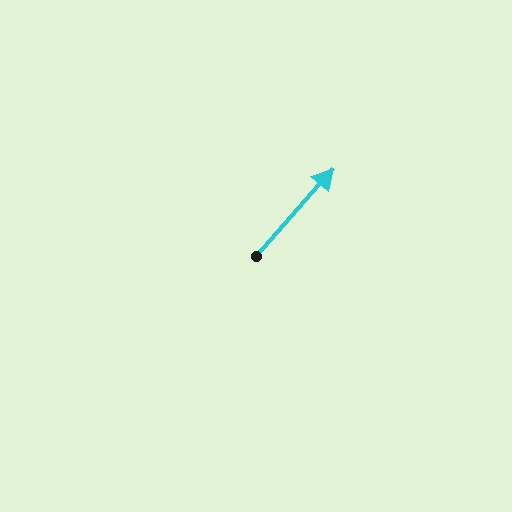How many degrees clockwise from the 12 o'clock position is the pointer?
Approximately 41 degrees.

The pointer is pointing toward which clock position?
Roughly 1 o'clock.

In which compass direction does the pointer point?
Northeast.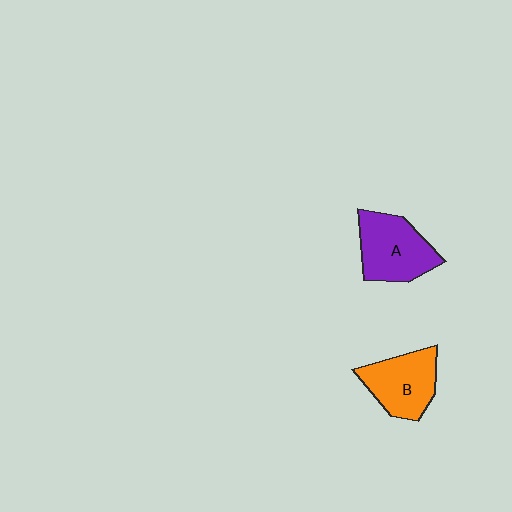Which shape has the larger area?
Shape A (purple).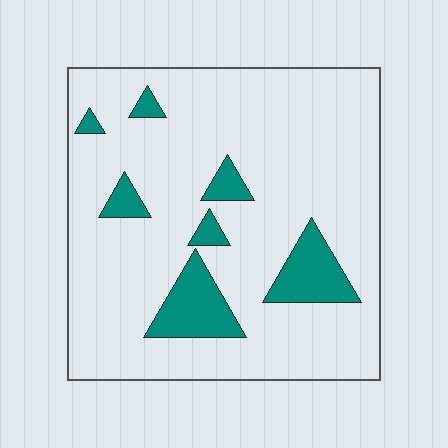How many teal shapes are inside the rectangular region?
7.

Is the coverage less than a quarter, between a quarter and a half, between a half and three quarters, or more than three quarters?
Less than a quarter.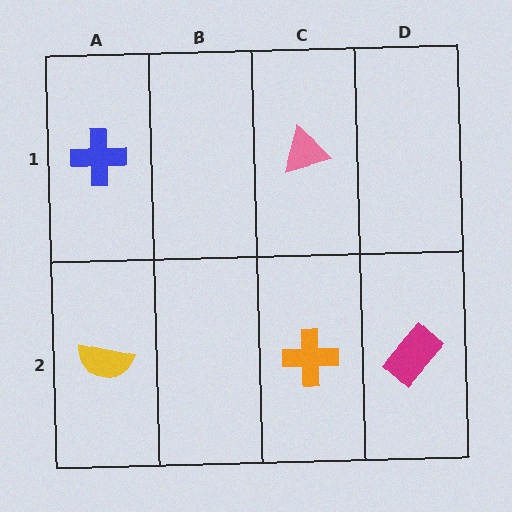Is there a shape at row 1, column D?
No, that cell is empty.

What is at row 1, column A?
A blue cross.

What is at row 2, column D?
A magenta rectangle.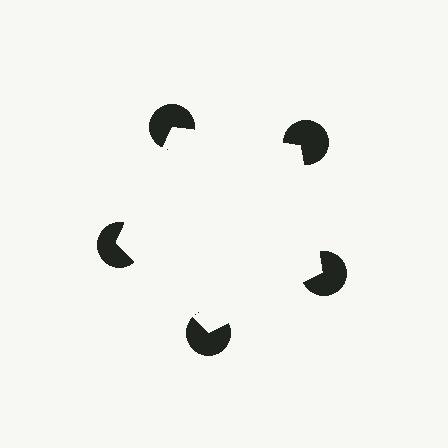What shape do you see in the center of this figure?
An illusory pentagon — its edges are inferred from the aligned wedge cuts in the pac-man discs, not physically drawn.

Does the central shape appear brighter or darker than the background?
It typically appears slightly brighter than the background, even though no actual brightness change is drawn.